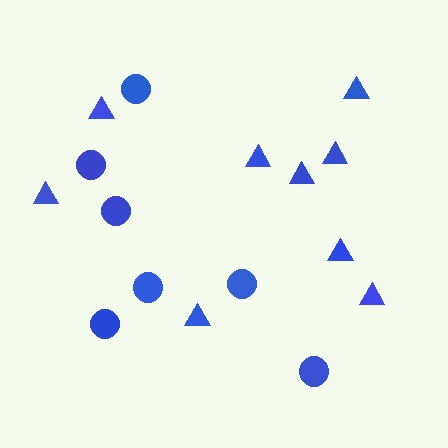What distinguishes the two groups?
There are 2 groups: one group of circles (7) and one group of triangles (9).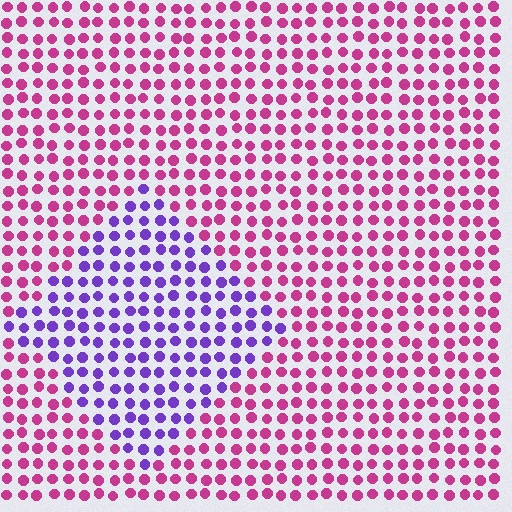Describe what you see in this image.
The image is filled with small magenta elements in a uniform arrangement. A diamond-shaped region is visible where the elements are tinted to a slightly different hue, forming a subtle color boundary.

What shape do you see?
I see a diamond.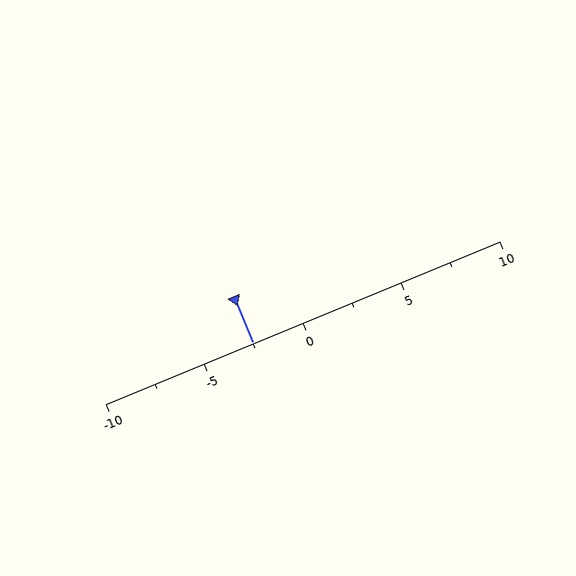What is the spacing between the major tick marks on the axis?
The major ticks are spaced 5 apart.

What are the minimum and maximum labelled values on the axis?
The axis runs from -10 to 10.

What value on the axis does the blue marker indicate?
The marker indicates approximately -2.5.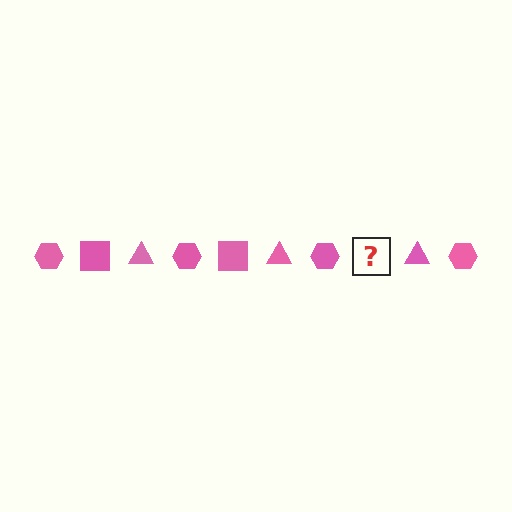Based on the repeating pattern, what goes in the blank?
The blank should be a pink square.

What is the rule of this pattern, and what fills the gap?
The rule is that the pattern cycles through hexagon, square, triangle shapes in pink. The gap should be filled with a pink square.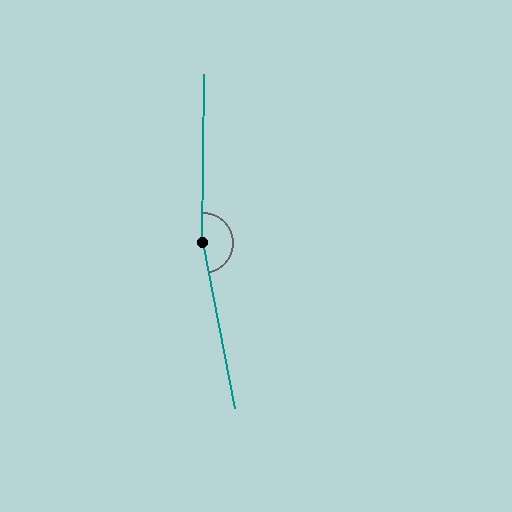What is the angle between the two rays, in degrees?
Approximately 169 degrees.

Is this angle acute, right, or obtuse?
It is obtuse.